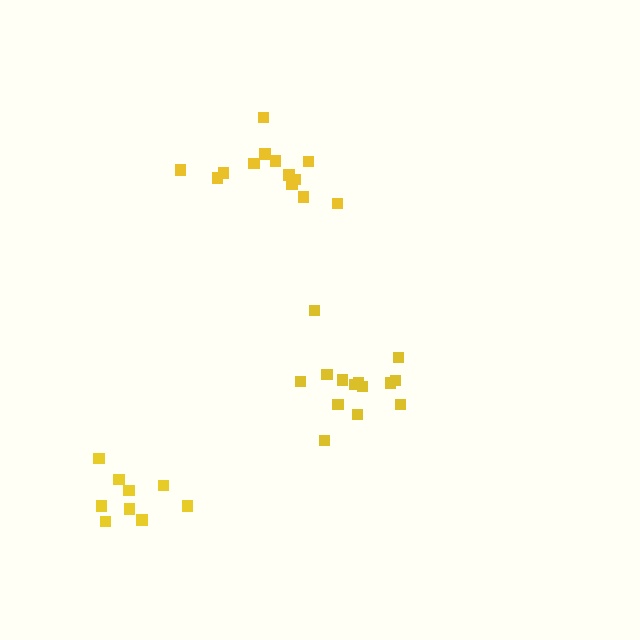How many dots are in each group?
Group 1: 14 dots, Group 2: 13 dots, Group 3: 9 dots (36 total).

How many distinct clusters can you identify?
There are 3 distinct clusters.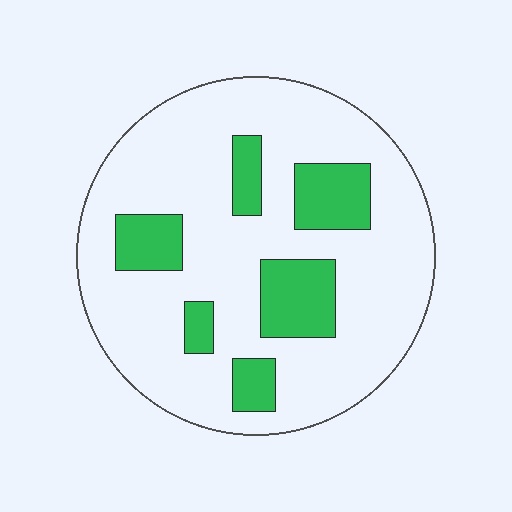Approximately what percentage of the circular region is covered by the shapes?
Approximately 20%.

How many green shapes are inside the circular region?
6.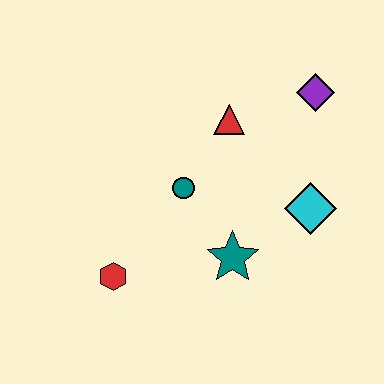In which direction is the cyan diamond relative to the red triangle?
The cyan diamond is below the red triangle.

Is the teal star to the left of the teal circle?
No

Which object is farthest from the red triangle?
The red hexagon is farthest from the red triangle.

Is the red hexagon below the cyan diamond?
Yes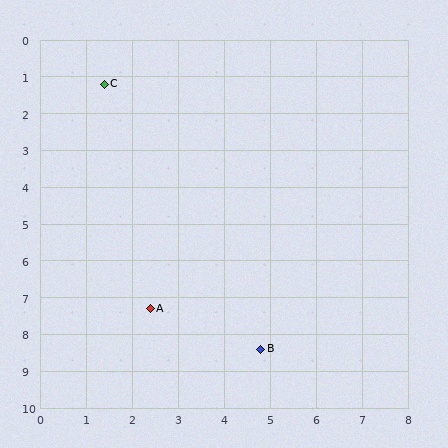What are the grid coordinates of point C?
Point C is at approximately (1.4, 1.2).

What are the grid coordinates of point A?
Point A is at approximately (2.4, 7.3).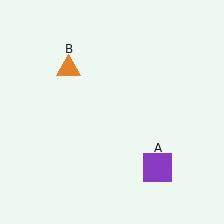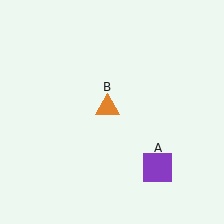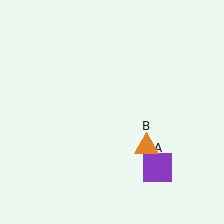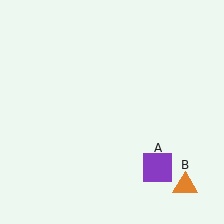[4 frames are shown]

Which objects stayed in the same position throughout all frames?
Purple square (object A) remained stationary.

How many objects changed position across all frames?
1 object changed position: orange triangle (object B).